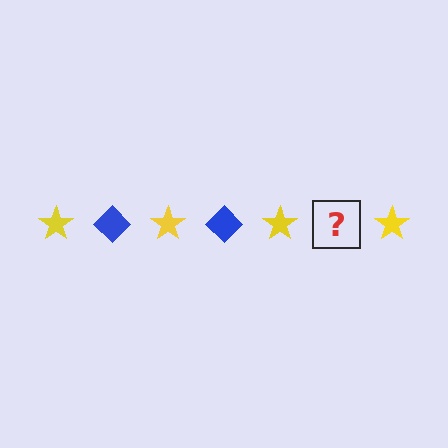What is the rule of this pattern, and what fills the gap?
The rule is that the pattern alternates between yellow star and blue diamond. The gap should be filled with a blue diamond.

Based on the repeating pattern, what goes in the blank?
The blank should be a blue diamond.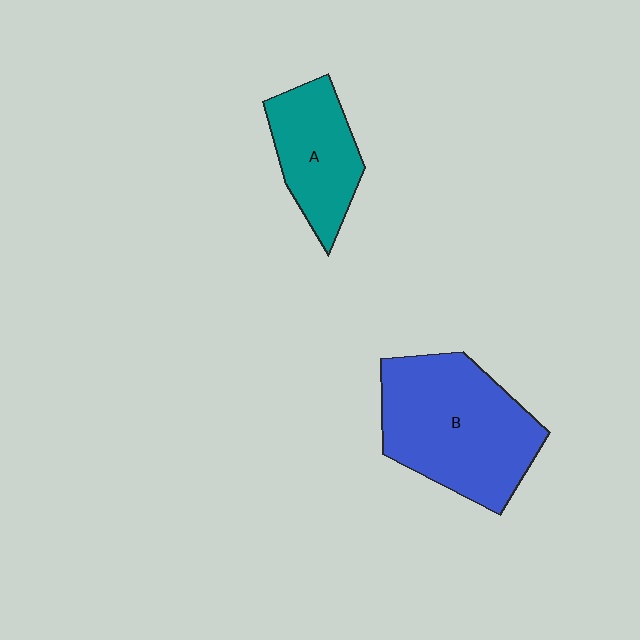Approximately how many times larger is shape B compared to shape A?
Approximately 1.8 times.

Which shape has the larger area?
Shape B (blue).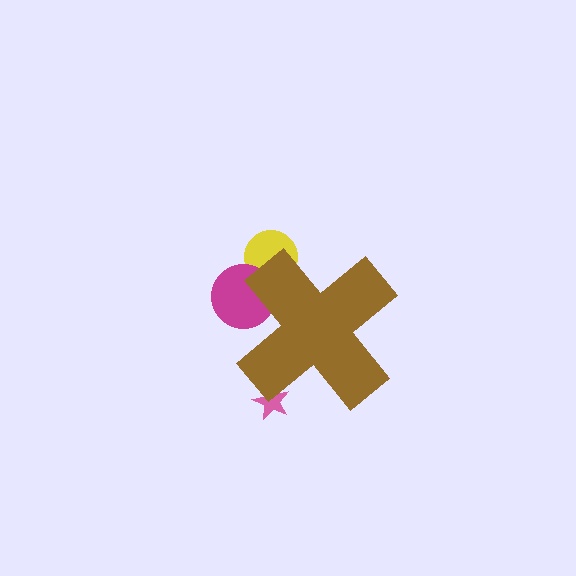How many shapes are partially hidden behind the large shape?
3 shapes are partially hidden.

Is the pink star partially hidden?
Yes, the pink star is partially hidden behind the brown cross.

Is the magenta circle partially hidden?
Yes, the magenta circle is partially hidden behind the brown cross.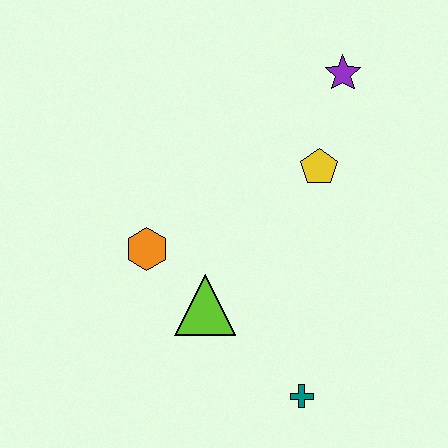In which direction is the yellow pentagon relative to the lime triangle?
The yellow pentagon is above the lime triangle.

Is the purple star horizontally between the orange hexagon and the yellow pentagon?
No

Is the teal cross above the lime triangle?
No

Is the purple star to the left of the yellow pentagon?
No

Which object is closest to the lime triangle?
The orange hexagon is closest to the lime triangle.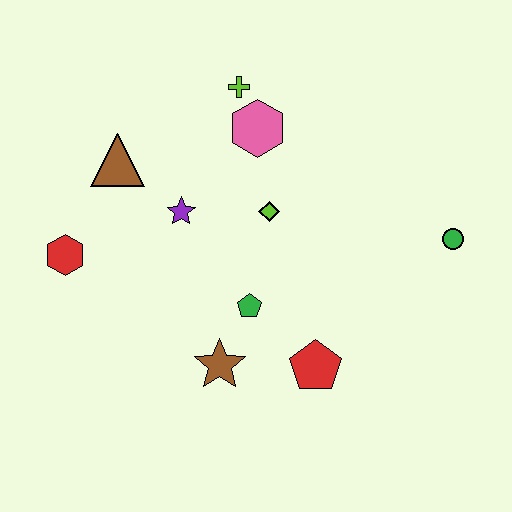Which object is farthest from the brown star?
The lime cross is farthest from the brown star.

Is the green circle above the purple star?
No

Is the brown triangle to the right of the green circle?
No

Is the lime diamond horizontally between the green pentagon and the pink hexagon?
No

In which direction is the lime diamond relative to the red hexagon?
The lime diamond is to the right of the red hexagon.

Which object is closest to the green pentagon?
The brown star is closest to the green pentagon.